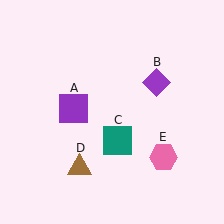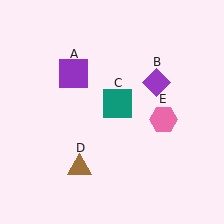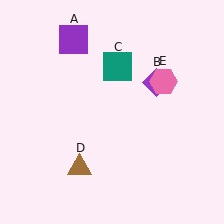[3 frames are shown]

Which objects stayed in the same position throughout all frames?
Purple diamond (object B) and brown triangle (object D) remained stationary.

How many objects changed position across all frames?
3 objects changed position: purple square (object A), teal square (object C), pink hexagon (object E).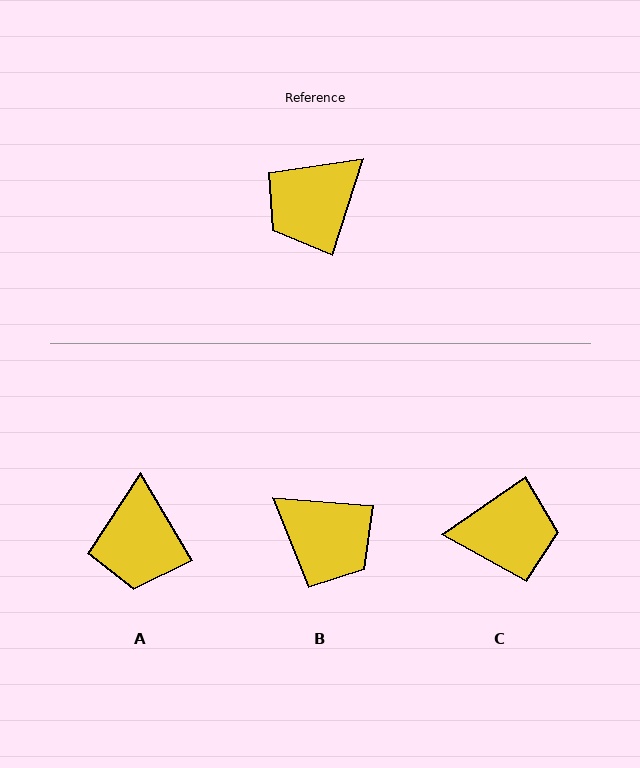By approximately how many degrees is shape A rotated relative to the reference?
Approximately 48 degrees counter-clockwise.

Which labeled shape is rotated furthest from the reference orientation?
C, about 143 degrees away.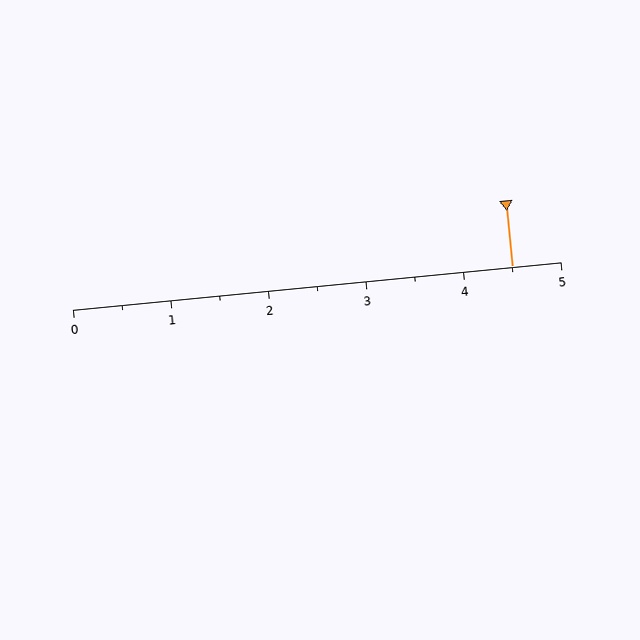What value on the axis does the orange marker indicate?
The marker indicates approximately 4.5.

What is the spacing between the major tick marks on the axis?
The major ticks are spaced 1 apart.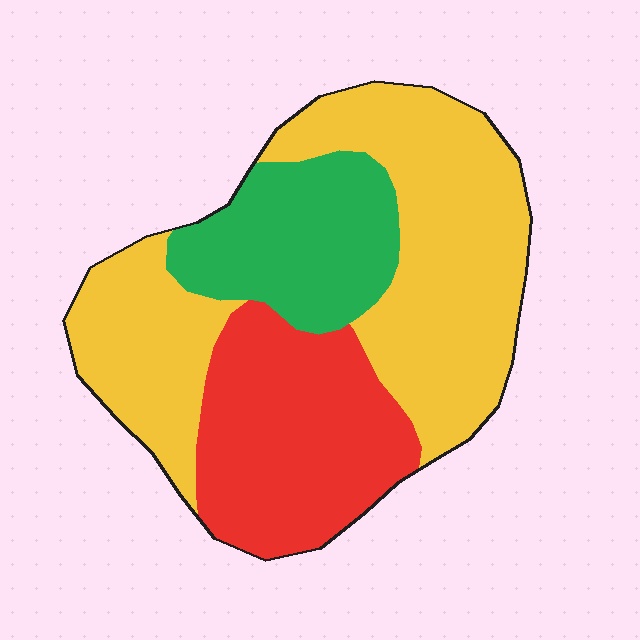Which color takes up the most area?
Yellow, at roughly 50%.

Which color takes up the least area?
Green, at roughly 20%.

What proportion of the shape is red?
Red covers about 30% of the shape.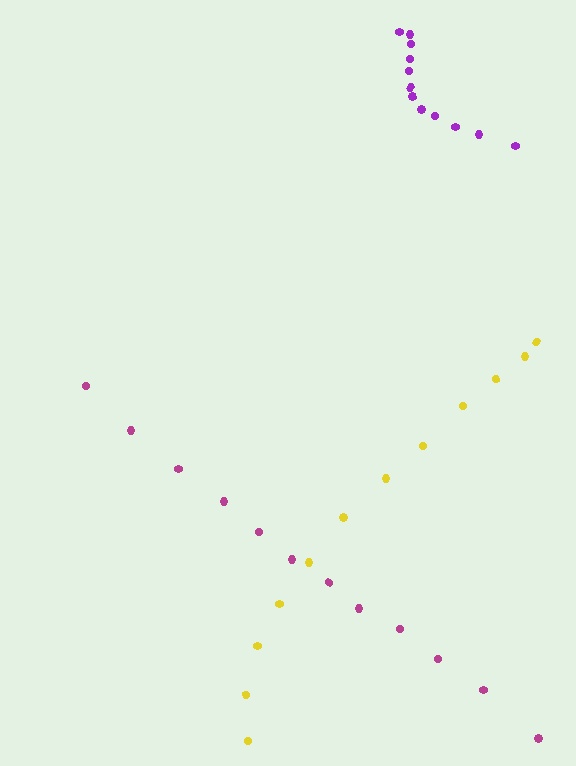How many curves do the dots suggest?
There are 3 distinct paths.